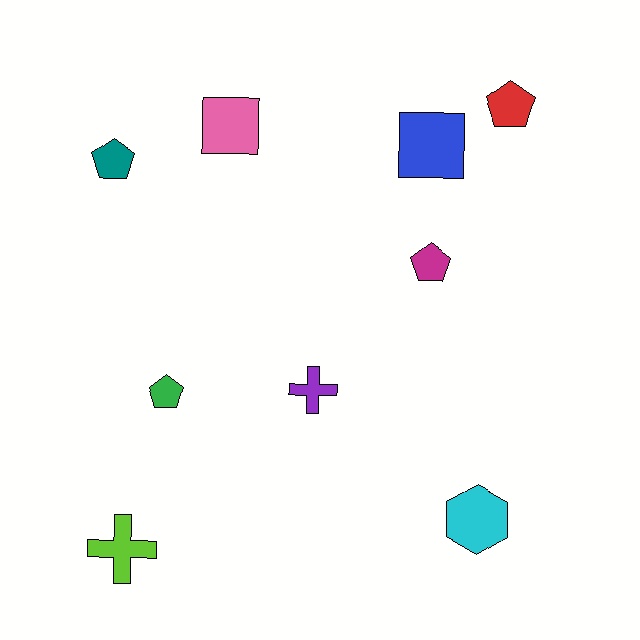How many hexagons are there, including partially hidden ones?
There is 1 hexagon.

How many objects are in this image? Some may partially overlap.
There are 9 objects.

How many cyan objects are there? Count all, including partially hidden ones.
There is 1 cyan object.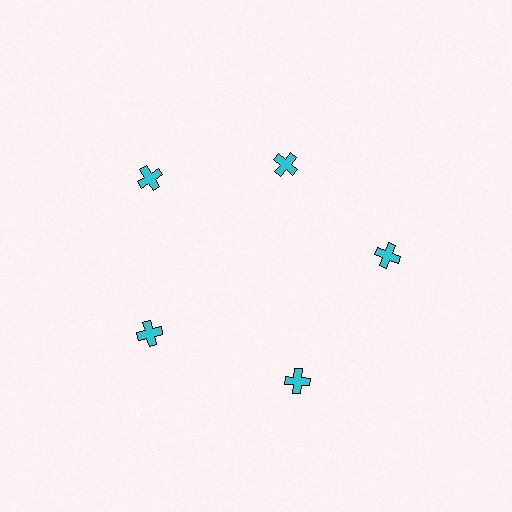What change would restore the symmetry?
The symmetry would be restored by moving it outward, back onto the ring so that all 5 crosses sit at equal angles and equal distance from the center.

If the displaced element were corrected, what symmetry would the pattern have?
It would have 5-fold rotational symmetry — the pattern would map onto itself every 72 degrees.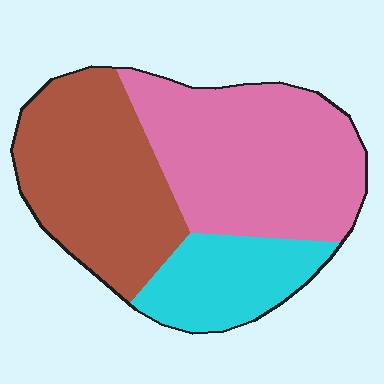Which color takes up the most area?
Pink, at roughly 45%.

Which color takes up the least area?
Cyan, at roughly 20%.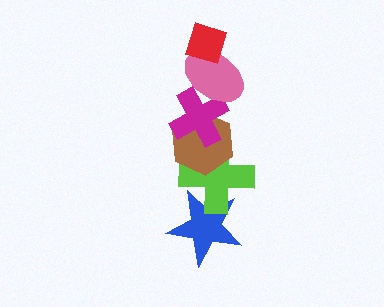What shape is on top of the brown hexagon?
The magenta cross is on top of the brown hexagon.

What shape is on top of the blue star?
The lime cross is on top of the blue star.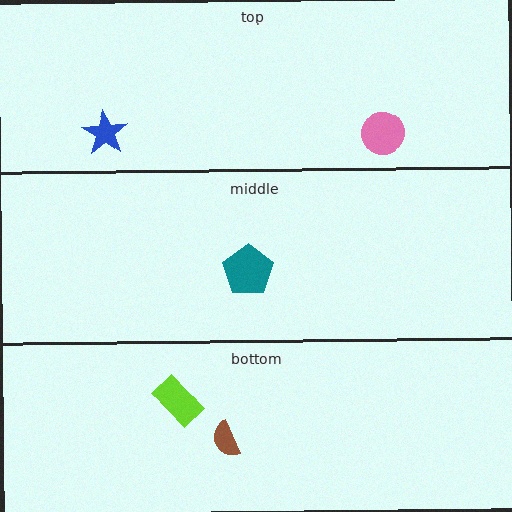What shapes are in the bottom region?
The brown semicircle, the lime rectangle.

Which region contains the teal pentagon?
The middle region.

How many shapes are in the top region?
2.